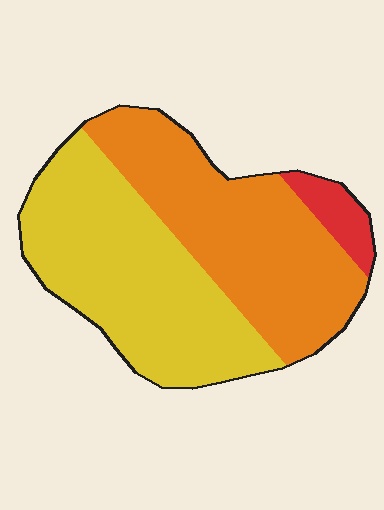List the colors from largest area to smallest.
From largest to smallest: yellow, orange, red.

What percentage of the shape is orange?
Orange covers around 45% of the shape.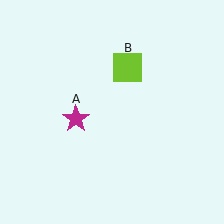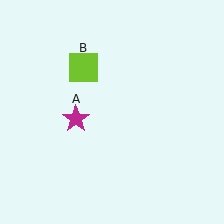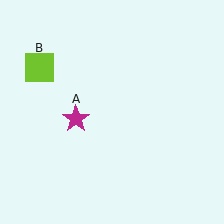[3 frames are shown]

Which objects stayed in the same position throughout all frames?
Magenta star (object A) remained stationary.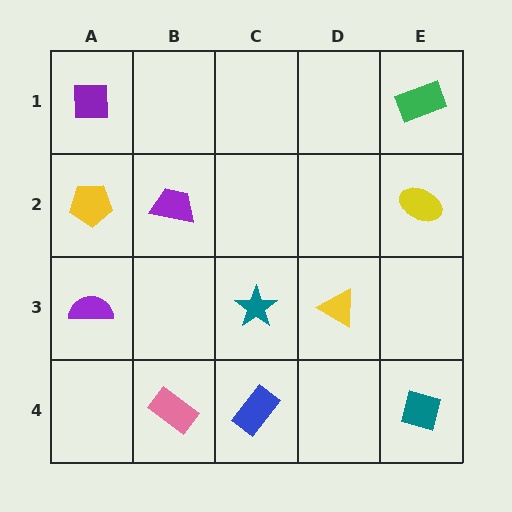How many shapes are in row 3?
3 shapes.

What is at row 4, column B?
A pink rectangle.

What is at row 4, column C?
A blue rectangle.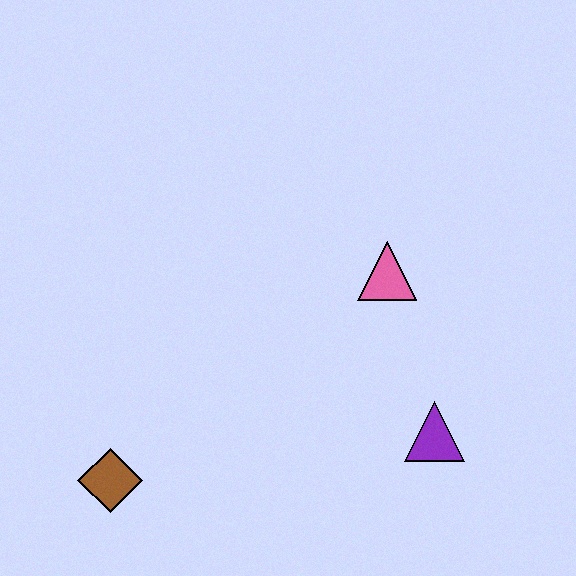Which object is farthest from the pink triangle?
The brown diamond is farthest from the pink triangle.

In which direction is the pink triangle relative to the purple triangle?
The pink triangle is above the purple triangle.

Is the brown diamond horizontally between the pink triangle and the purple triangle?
No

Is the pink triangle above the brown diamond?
Yes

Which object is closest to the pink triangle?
The purple triangle is closest to the pink triangle.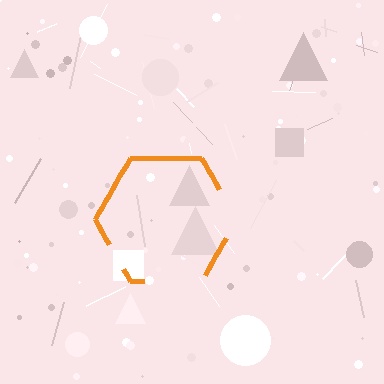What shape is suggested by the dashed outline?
The dashed outline suggests a hexagon.